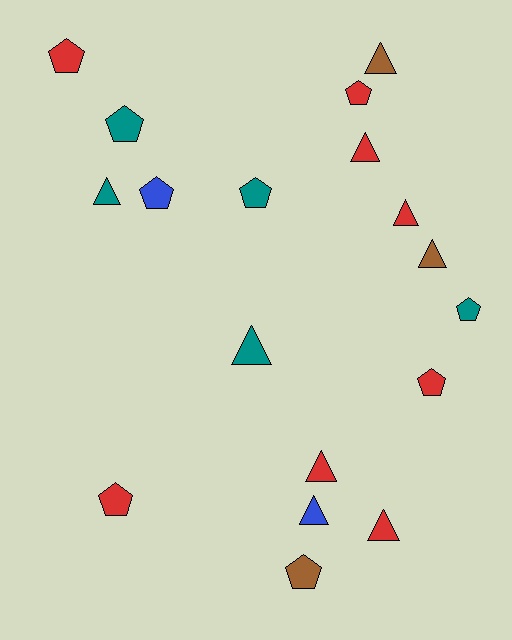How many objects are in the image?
There are 18 objects.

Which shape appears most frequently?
Pentagon, with 9 objects.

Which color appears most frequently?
Red, with 8 objects.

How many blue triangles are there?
There is 1 blue triangle.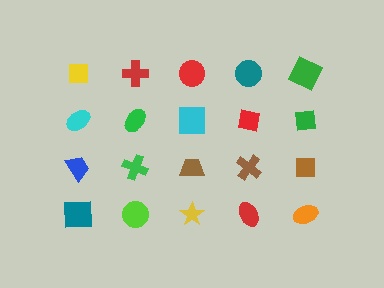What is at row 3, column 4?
A brown cross.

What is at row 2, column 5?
A green square.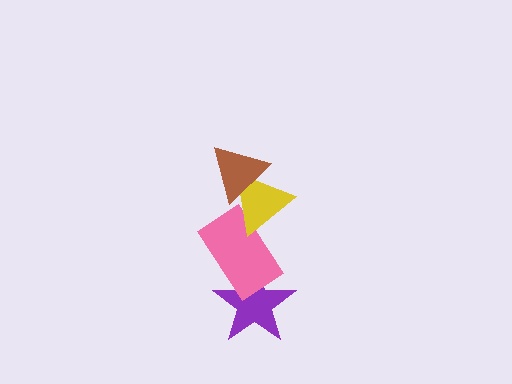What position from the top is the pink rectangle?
The pink rectangle is 3rd from the top.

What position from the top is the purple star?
The purple star is 4th from the top.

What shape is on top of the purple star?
The pink rectangle is on top of the purple star.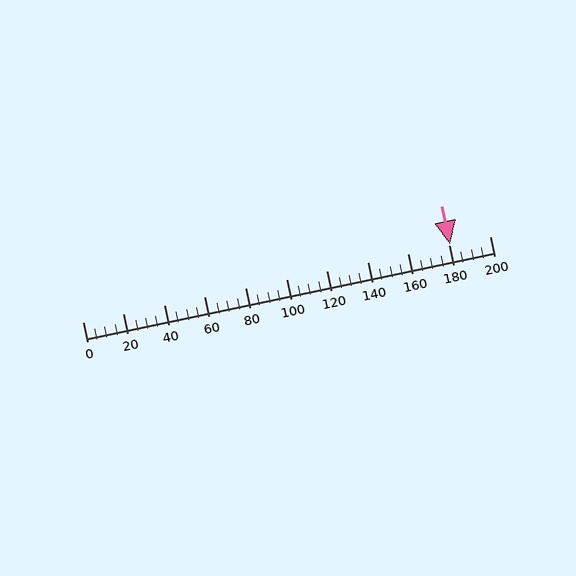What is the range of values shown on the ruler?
The ruler shows values from 0 to 200.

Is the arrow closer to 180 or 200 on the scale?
The arrow is closer to 180.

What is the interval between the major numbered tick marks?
The major tick marks are spaced 20 units apart.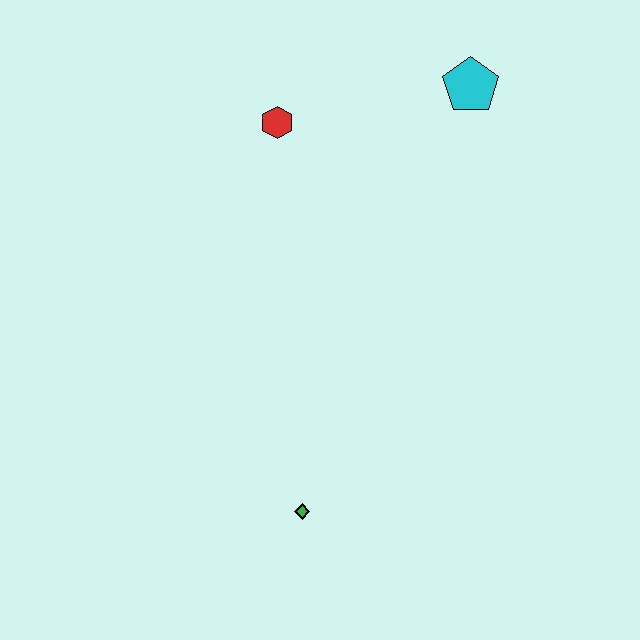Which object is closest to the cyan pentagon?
The red hexagon is closest to the cyan pentagon.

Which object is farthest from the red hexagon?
The green diamond is farthest from the red hexagon.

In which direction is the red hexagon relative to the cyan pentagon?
The red hexagon is to the left of the cyan pentagon.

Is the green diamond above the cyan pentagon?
No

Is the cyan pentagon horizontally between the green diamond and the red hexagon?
No